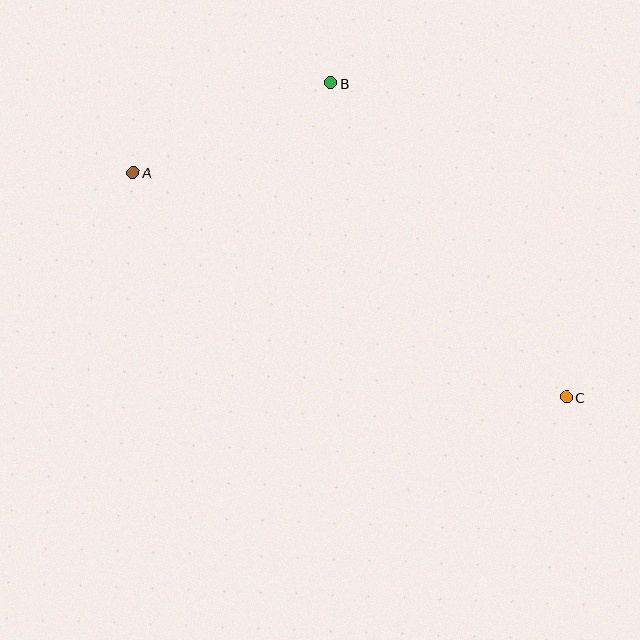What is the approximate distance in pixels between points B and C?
The distance between B and C is approximately 393 pixels.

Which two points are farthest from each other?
Points A and C are farthest from each other.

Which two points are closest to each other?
Points A and B are closest to each other.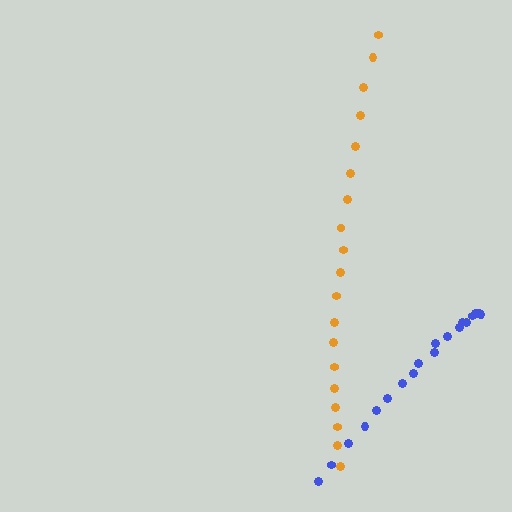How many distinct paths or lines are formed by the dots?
There are 2 distinct paths.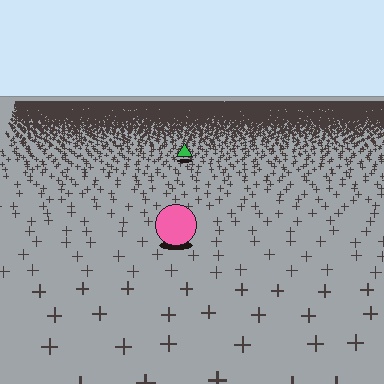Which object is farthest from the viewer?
The green triangle is farthest from the viewer. It appears smaller and the ground texture around it is denser.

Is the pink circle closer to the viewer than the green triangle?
Yes. The pink circle is closer — you can tell from the texture gradient: the ground texture is coarser near it.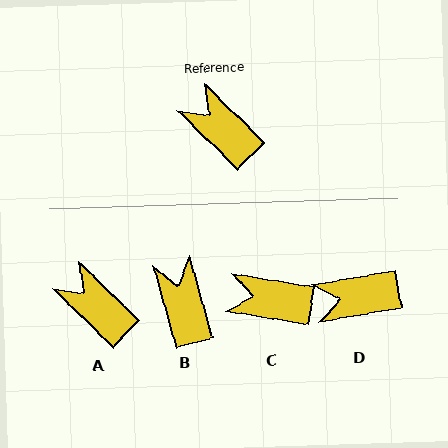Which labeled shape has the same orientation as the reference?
A.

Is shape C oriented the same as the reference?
No, it is off by about 35 degrees.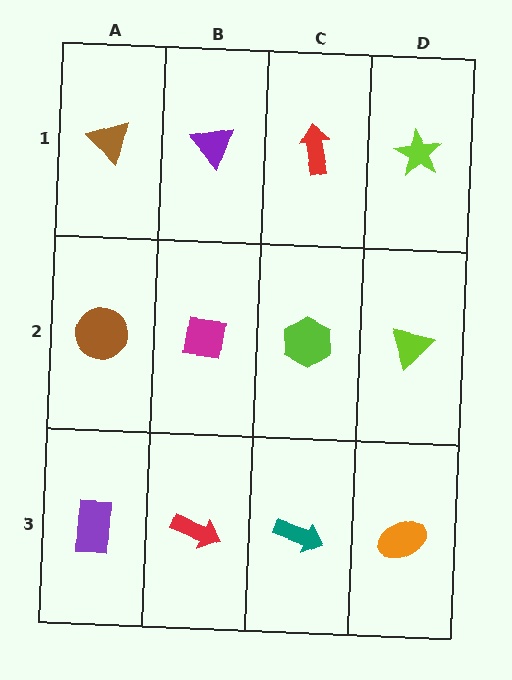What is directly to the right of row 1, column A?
A purple triangle.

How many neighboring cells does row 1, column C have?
3.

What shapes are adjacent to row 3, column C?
A lime hexagon (row 2, column C), a red arrow (row 3, column B), an orange ellipse (row 3, column D).